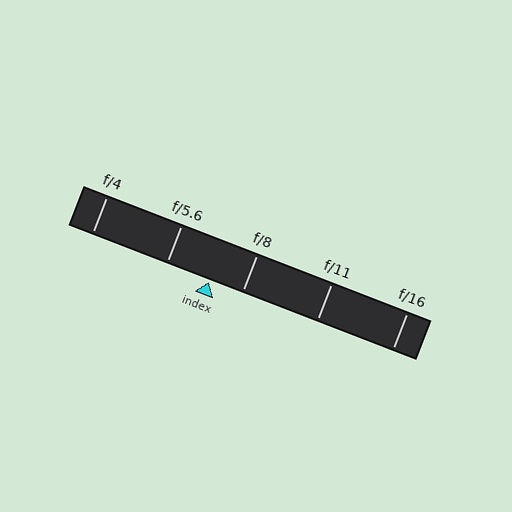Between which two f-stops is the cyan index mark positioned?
The index mark is between f/5.6 and f/8.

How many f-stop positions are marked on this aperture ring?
There are 5 f-stop positions marked.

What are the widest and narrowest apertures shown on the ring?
The widest aperture shown is f/4 and the narrowest is f/16.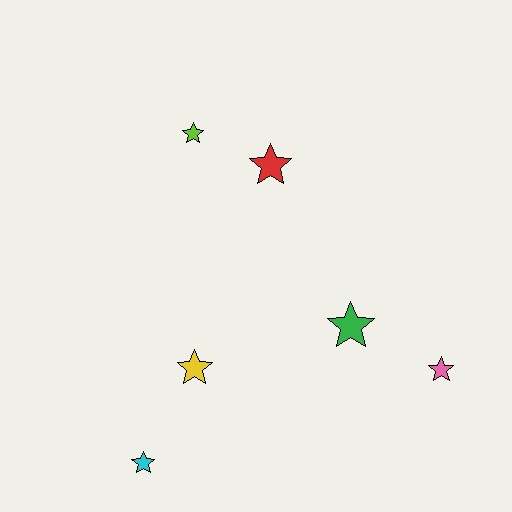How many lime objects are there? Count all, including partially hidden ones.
There is 1 lime object.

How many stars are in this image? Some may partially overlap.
There are 6 stars.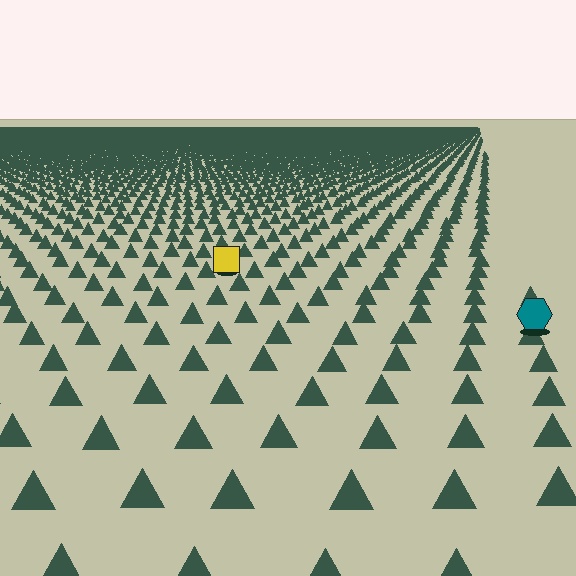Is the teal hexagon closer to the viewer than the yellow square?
Yes. The teal hexagon is closer — you can tell from the texture gradient: the ground texture is coarser near it.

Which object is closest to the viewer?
The teal hexagon is closest. The texture marks near it are larger and more spread out.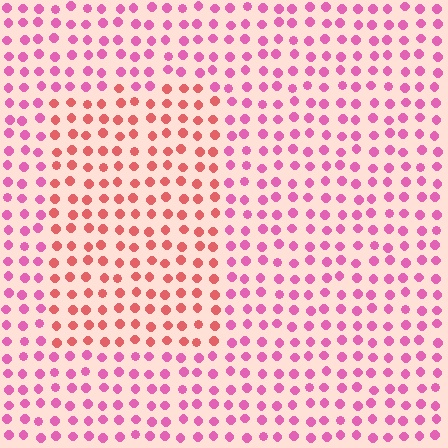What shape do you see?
I see a rectangle.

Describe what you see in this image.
The image is filled with small pink elements in a uniform arrangement. A rectangle-shaped region is visible where the elements are tinted to a slightly different hue, forming a subtle color boundary.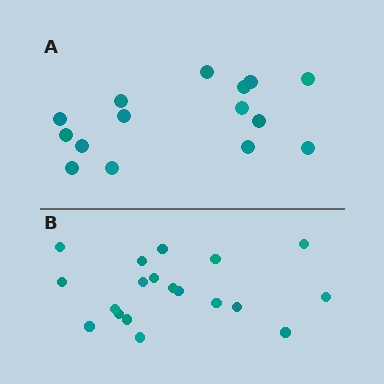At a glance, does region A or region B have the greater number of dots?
Region B (the bottom region) has more dots.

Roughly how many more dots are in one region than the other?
Region B has about 4 more dots than region A.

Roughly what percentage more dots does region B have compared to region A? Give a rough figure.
About 25% more.